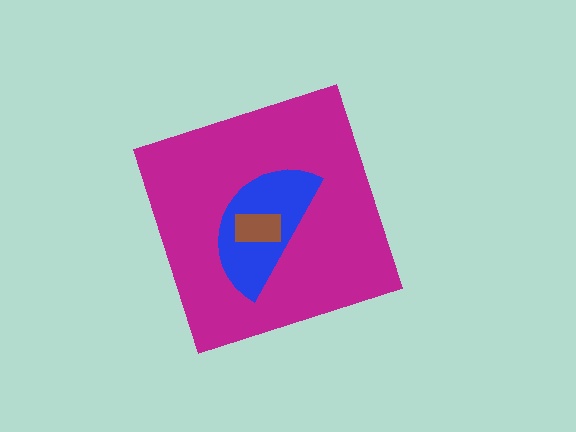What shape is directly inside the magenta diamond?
The blue semicircle.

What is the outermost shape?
The magenta diamond.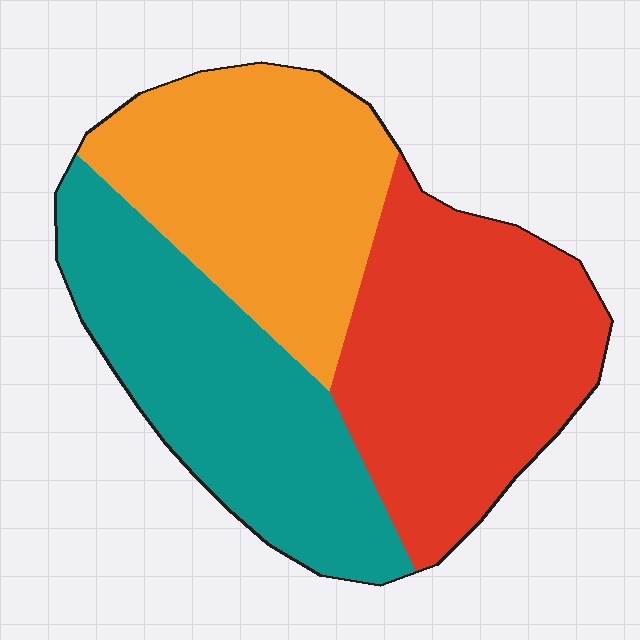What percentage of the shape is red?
Red covers roughly 35% of the shape.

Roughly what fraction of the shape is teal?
Teal takes up between a sixth and a third of the shape.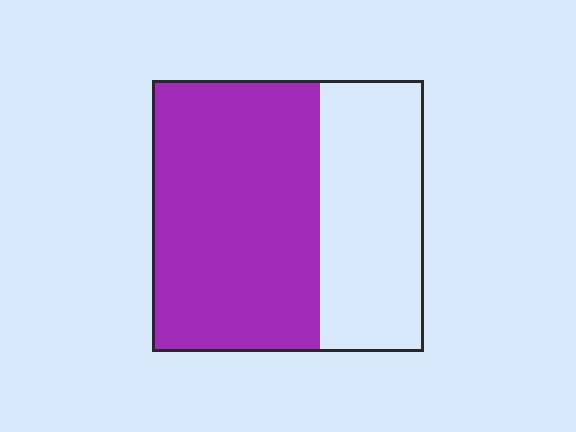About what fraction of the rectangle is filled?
About five eighths (5/8).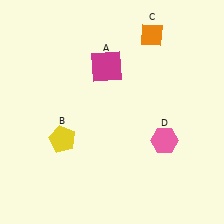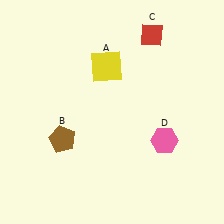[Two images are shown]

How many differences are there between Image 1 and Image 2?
There are 3 differences between the two images.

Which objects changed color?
A changed from magenta to yellow. B changed from yellow to brown. C changed from orange to red.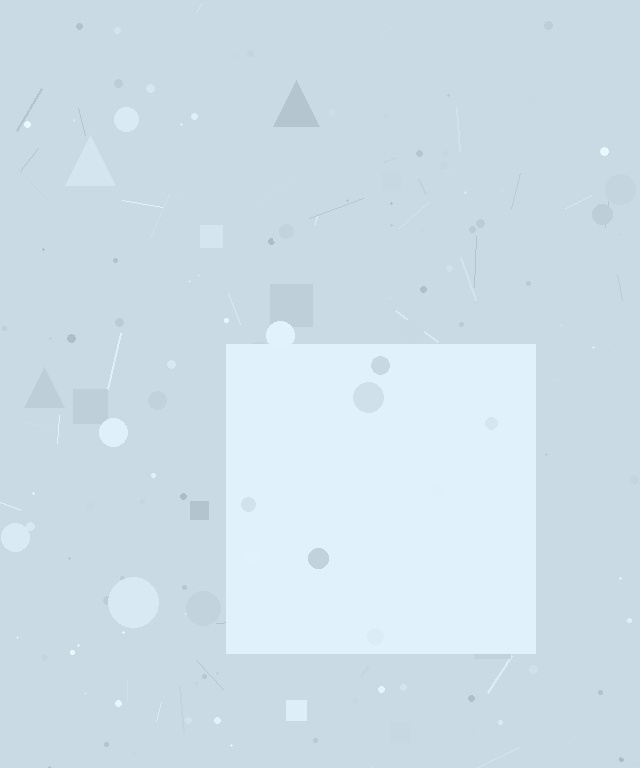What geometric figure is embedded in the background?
A square is embedded in the background.